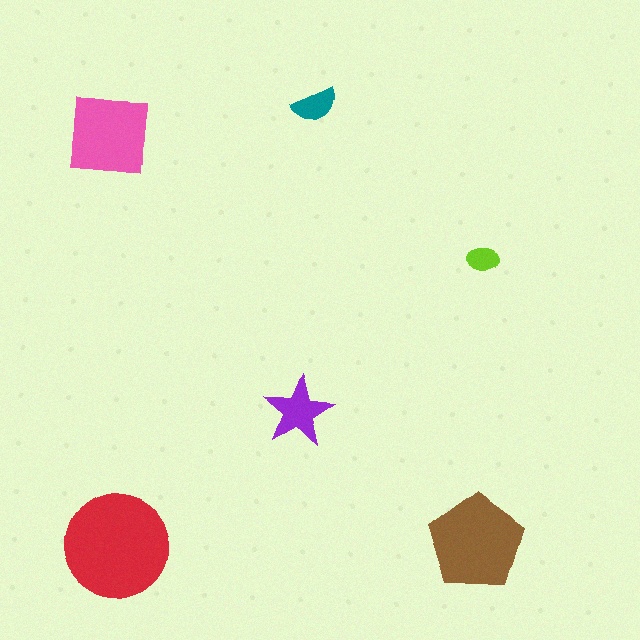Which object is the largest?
The red circle.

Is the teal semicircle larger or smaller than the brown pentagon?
Smaller.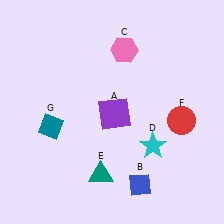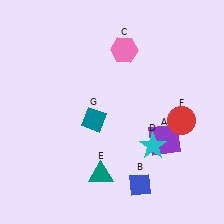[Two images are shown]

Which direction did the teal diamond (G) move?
The teal diamond (G) moved right.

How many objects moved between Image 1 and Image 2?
2 objects moved between the two images.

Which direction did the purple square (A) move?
The purple square (A) moved right.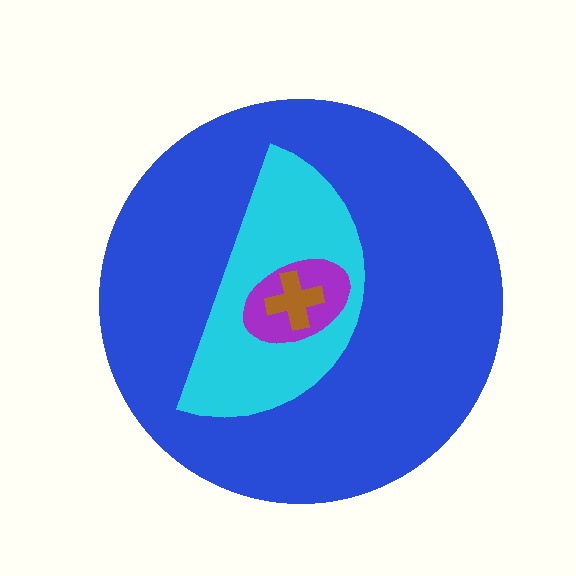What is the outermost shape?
The blue circle.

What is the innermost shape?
The brown cross.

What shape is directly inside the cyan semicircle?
The purple ellipse.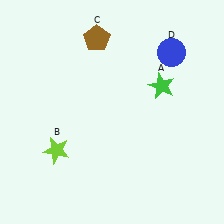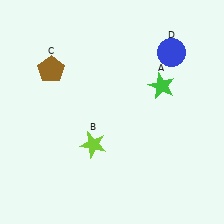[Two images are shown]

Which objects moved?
The objects that moved are: the lime star (B), the brown pentagon (C).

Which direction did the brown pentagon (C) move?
The brown pentagon (C) moved left.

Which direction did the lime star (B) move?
The lime star (B) moved right.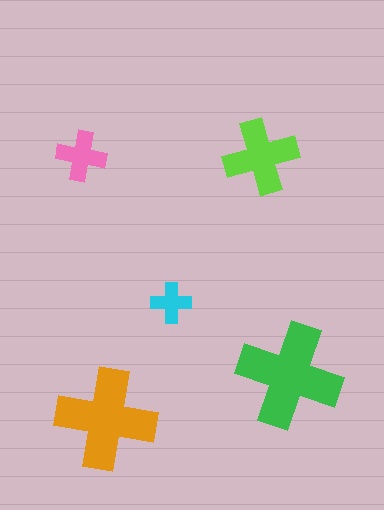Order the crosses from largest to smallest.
the green one, the orange one, the lime one, the pink one, the cyan one.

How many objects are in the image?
There are 5 objects in the image.